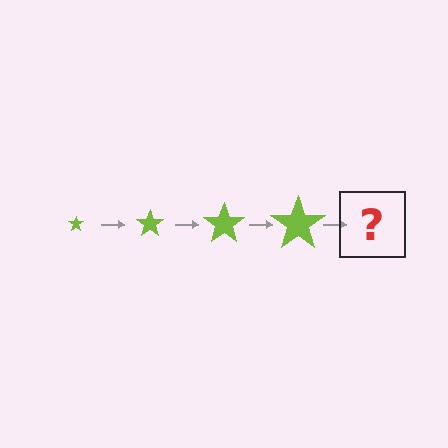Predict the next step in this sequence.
The next step is a lime star, larger than the previous one.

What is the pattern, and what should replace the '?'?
The pattern is that the star gets progressively larger each step. The '?' should be a lime star, larger than the previous one.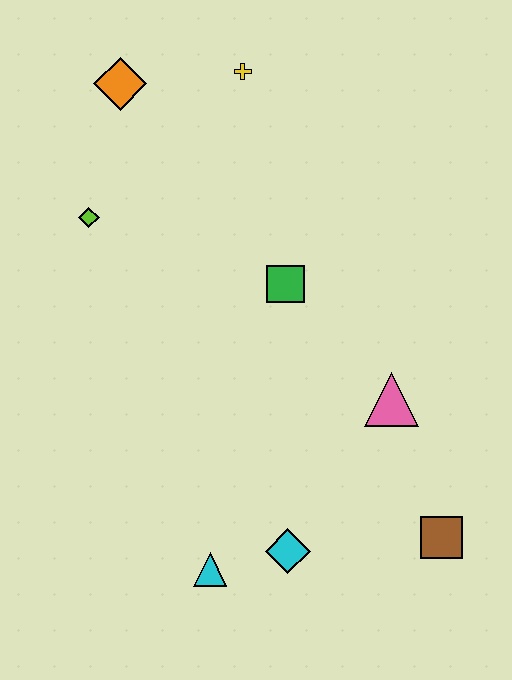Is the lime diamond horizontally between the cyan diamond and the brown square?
No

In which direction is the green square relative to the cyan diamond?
The green square is above the cyan diamond.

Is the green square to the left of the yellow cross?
No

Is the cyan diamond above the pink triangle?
No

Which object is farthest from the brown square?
The orange diamond is farthest from the brown square.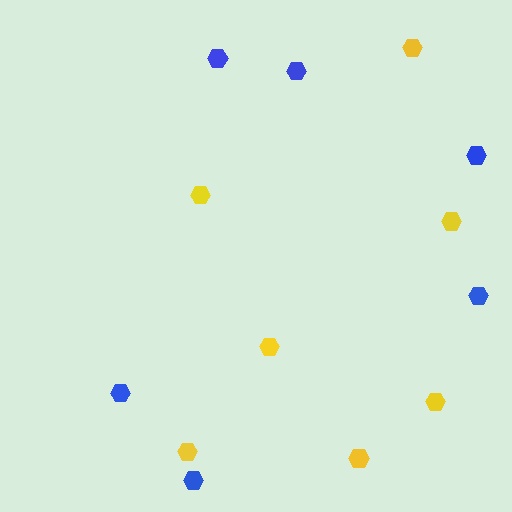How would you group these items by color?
There are 2 groups: one group of blue hexagons (6) and one group of yellow hexagons (7).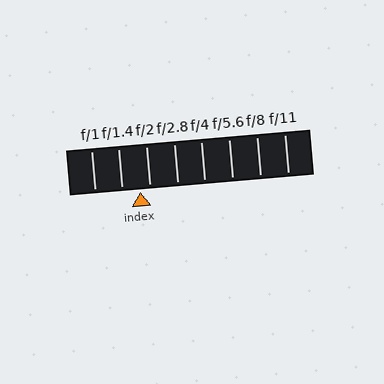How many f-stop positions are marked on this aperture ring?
There are 8 f-stop positions marked.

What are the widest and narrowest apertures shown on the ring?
The widest aperture shown is f/1 and the narrowest is f/11.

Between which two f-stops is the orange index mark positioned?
The index mark is between f/1.4 and f/2.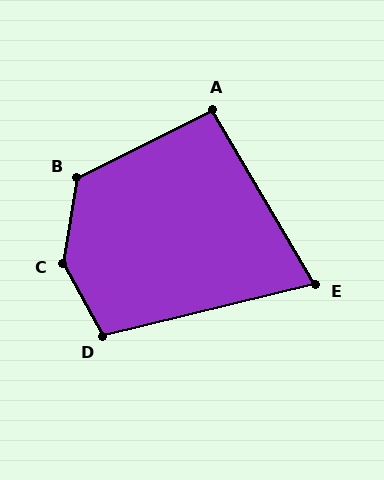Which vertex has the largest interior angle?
C, at approximately 142 degrees.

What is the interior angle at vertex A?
Approximately 94 degrees (approximately right).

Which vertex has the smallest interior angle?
E, at approximately 73 degrees.